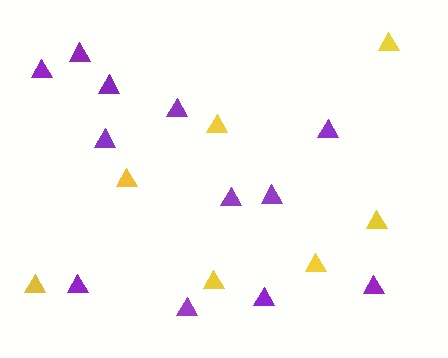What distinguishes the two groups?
There are 2 groups: one group of yellow triangles (7) and one group of purple triangles (12).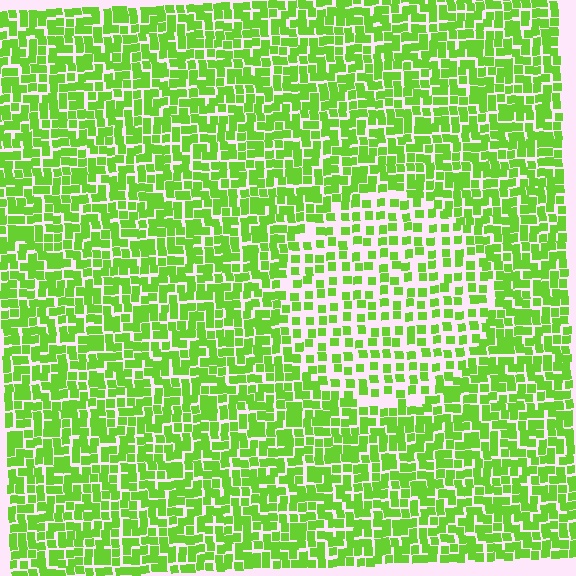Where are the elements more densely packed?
The elements are more densely packed outside the circle boundary.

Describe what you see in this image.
The image contains small lime elements arranged at two different densities. A circle-shaped region is visible where the elements are less densely packed than the surrounding area.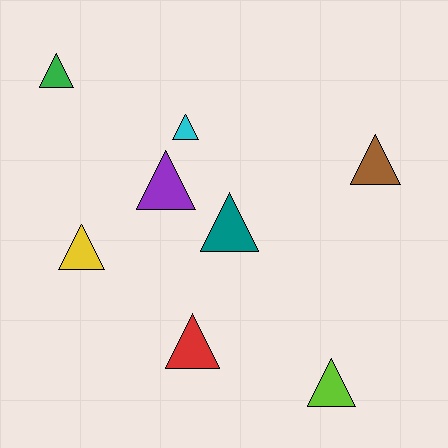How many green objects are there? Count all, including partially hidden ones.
There is 1 green object.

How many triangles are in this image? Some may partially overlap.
There are 8 triangles.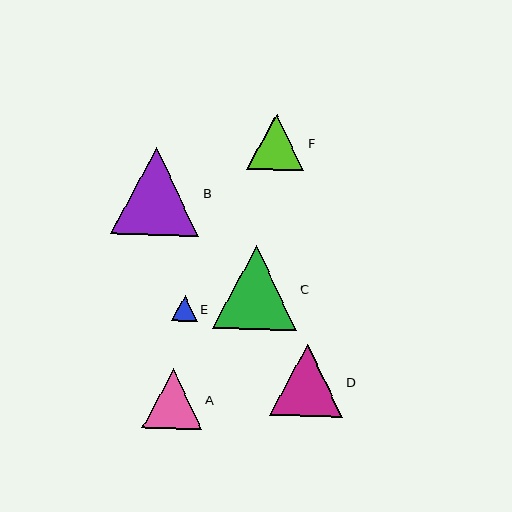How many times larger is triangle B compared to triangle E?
Triangle B is approximately 3.4 times the size of triangle E.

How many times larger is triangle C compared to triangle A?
Triangle C is approximately 1.4 times the size of triangle A.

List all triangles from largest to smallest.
From largest to smallest: B, C, D, A, F, E.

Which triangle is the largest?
Triangle B is the largest with a size of approximately 88 pixels.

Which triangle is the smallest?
Triangle E is the smallest with a size of approximately 26 pixels.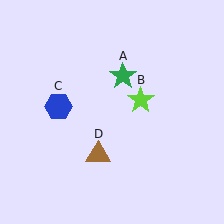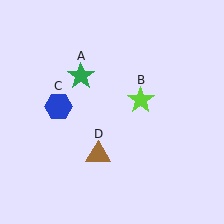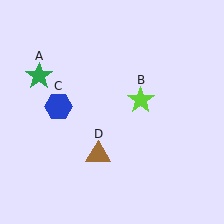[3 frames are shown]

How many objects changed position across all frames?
1 object changed position: green star (object A).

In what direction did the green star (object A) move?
The green star (object A) moved left.